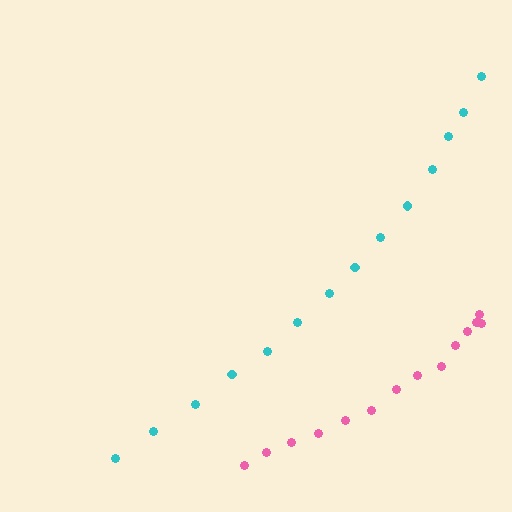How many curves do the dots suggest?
There are 2 distinct paths.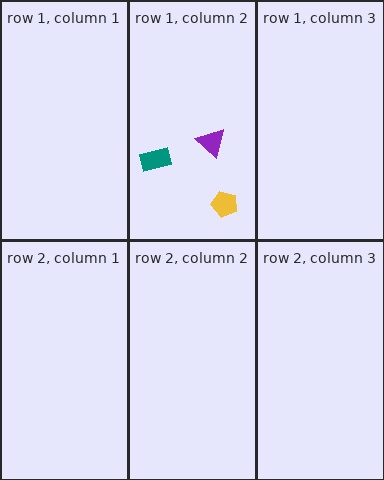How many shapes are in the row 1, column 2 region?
3.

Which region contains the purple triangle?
The row 1, column 2 region.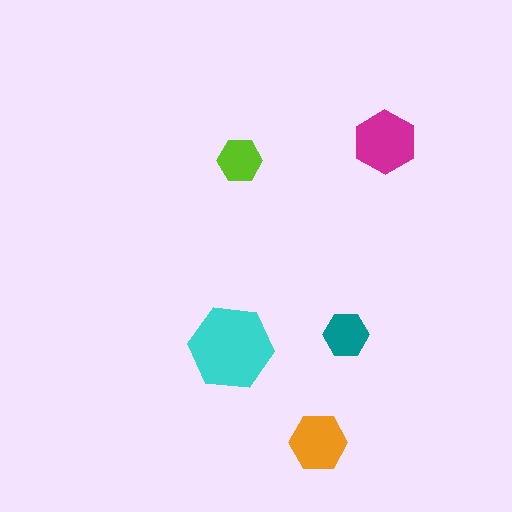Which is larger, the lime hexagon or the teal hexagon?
The teal one.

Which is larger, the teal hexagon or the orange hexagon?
The orange one.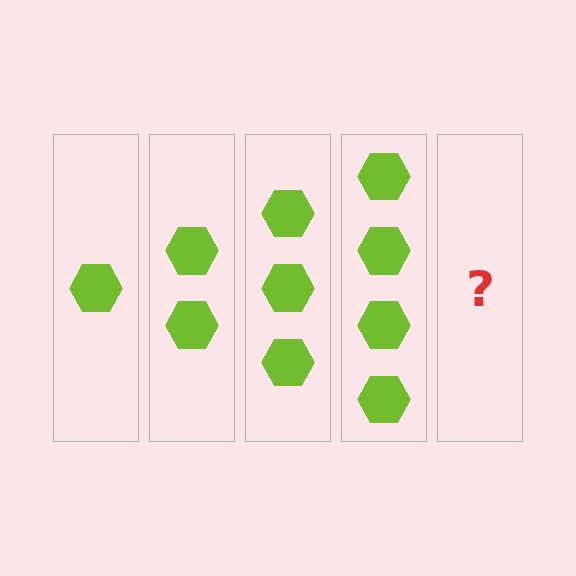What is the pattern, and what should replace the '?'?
The pattern is that each step adds one more hexagon. The '?' should be 5 hexagons.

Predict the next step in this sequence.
The next step is 5 hexagons.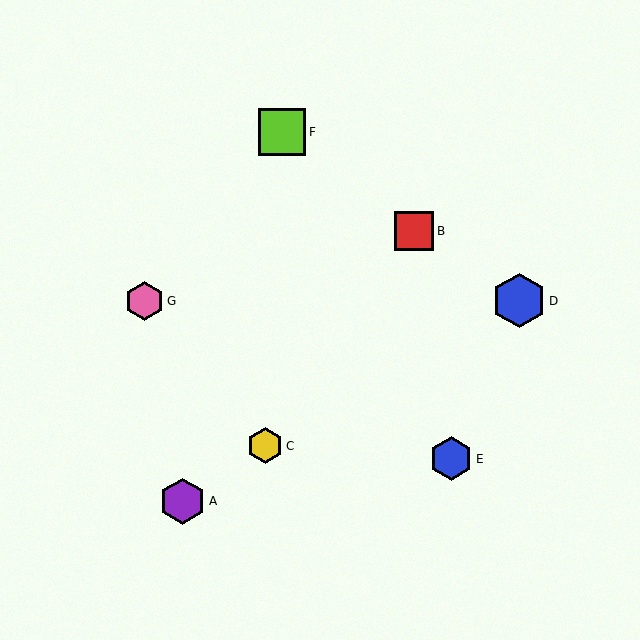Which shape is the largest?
The blue hexagon (labeled D) is the largest.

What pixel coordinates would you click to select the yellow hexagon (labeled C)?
Click at (265, 446) to select the yellow hexagon C.